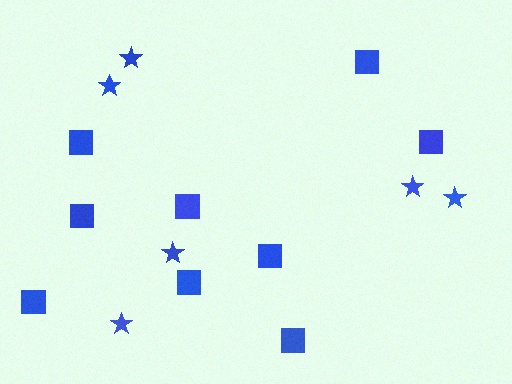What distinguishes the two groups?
There are 2 groups: one group of squares (9) and one group of stars (6).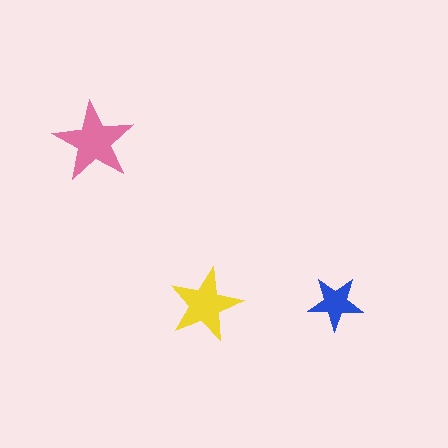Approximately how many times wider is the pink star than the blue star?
About 1.5 times wider.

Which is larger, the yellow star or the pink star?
The pink one.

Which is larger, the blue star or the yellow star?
The yellow one.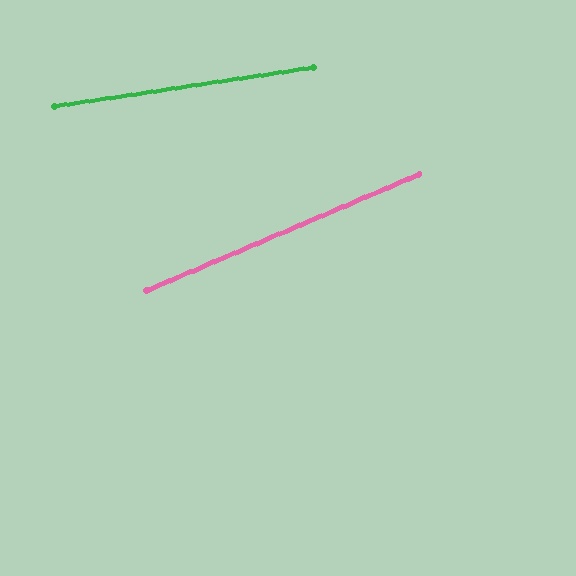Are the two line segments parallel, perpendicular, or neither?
Neither parallel nor perpendicular — they differ by about 15°.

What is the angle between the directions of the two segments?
Approximately 15 degrees.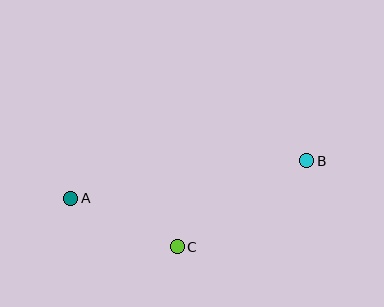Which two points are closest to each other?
Points A and C are closest to each other.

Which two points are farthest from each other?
Points A and B are farthest from each other.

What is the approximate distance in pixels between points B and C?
The distance between B and C is approximately 156 pixels.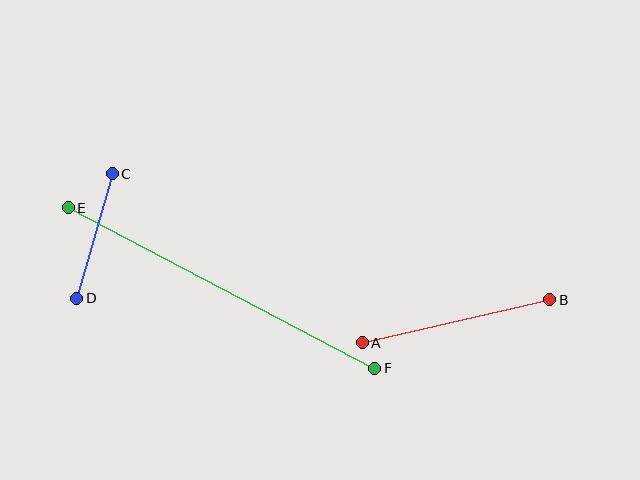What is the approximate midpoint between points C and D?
The midpoint is at approximately (95, 236) pixels.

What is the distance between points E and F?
The distance is approximately 346 pixels.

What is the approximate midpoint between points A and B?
The midpoint is at approximately (456, 321) pixels.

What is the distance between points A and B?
The distance is approximately 193 pixels.